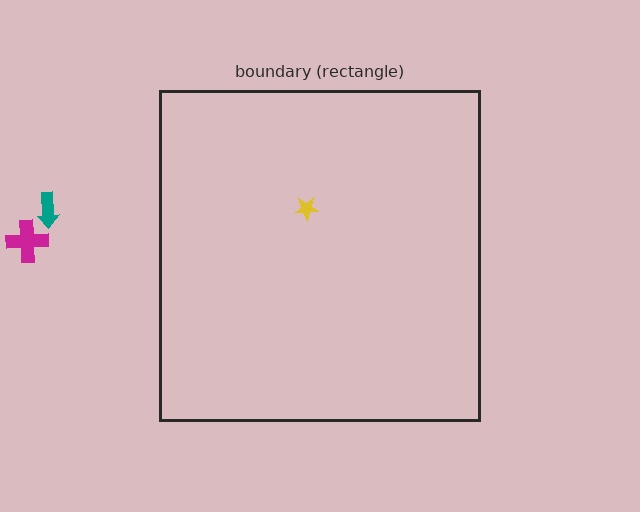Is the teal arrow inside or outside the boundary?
Outside.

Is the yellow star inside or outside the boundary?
Inside.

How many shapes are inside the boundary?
1 inside, 2 outside.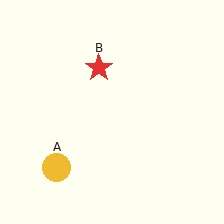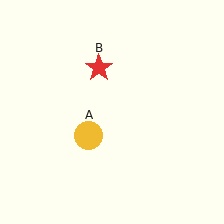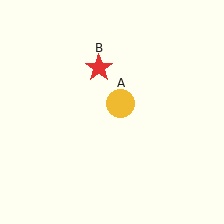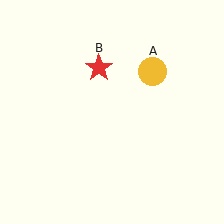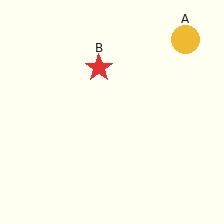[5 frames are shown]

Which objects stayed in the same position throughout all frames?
Red star (object B) remained stationary.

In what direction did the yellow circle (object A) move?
The yellow circle (object A) moved up and to the right.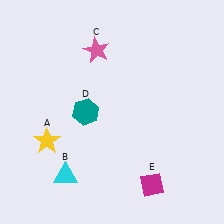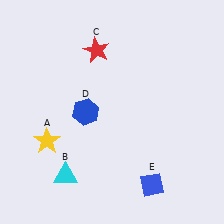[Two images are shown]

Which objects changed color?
C changed from pink to red. D changed from teal to blue. E changed from magenta to blue.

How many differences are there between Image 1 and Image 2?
There are 3 differences between the two images.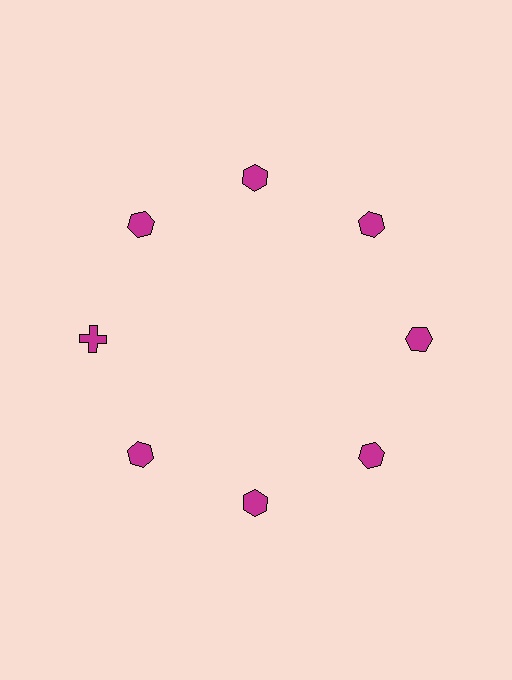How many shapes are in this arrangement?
There are 8 shapes arranged in a ring pattern.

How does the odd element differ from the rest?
It has a different shape: cross instead of hexagon.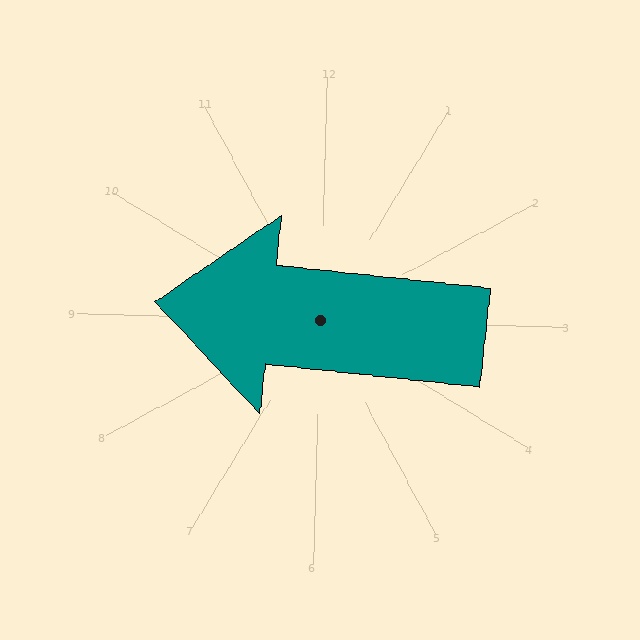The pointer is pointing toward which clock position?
Roughly 9 o'clock.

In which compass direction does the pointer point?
West.